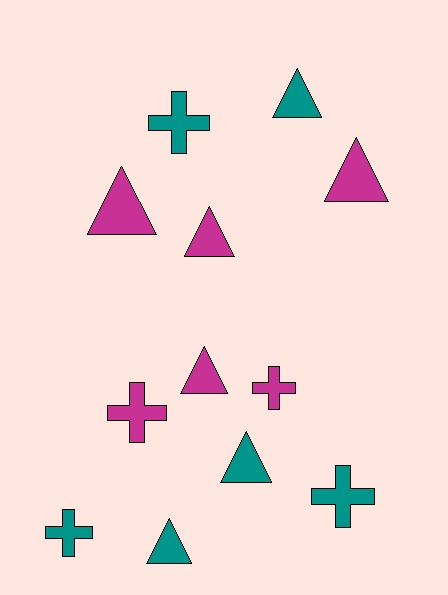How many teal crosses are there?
There are 3 teal crosses.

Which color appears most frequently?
Magenta, with 6 objects.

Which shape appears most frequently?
Triangle, with 7 objects.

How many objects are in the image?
There are 12 objects.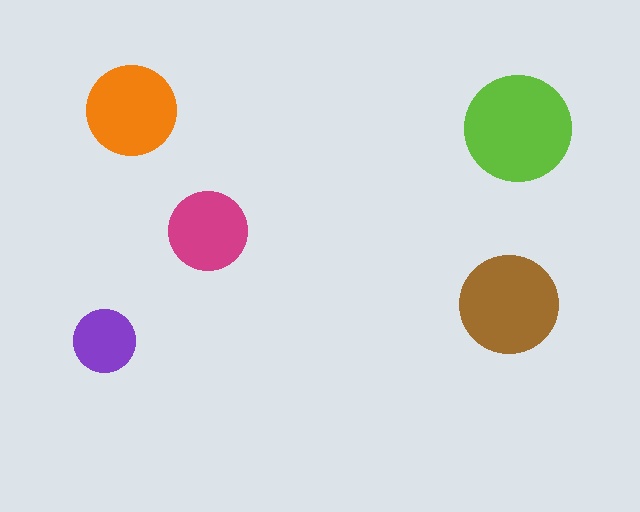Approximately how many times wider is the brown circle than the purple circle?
About 1.5 times wider.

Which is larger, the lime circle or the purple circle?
The lime one.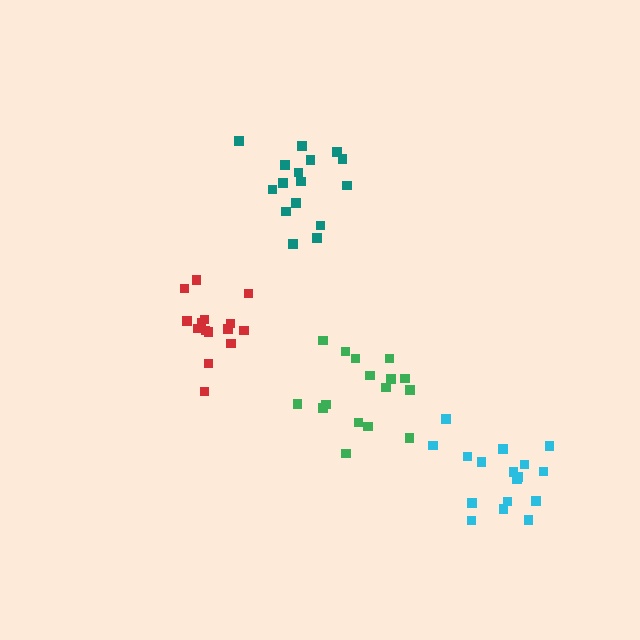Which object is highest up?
The teal cluster is topmost.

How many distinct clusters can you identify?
There are 4 distinct clusters.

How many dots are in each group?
Group 1: 17 dots, Group 2: 16 dots, Group 3: 16 dots, Group 4: 15 dots (64 total).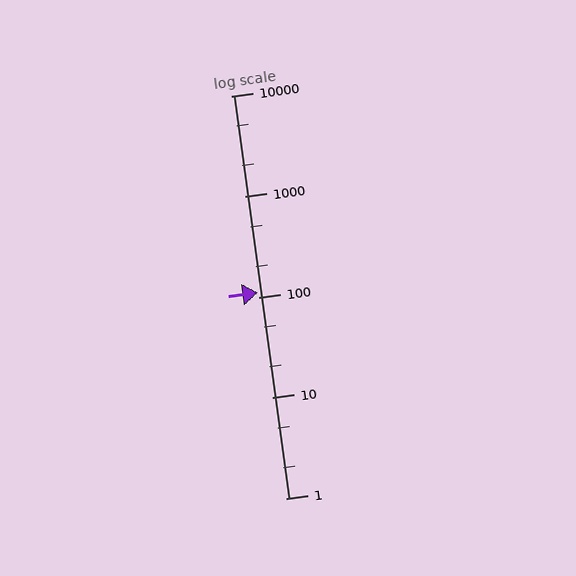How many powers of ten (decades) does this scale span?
The scale spans 4 decades, from 1 to 10000.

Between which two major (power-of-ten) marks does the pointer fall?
The pointer is between 100 and 1000.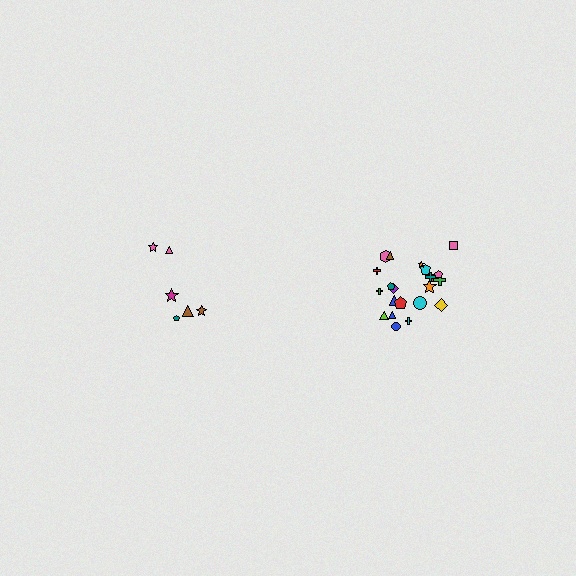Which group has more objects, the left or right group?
The right group.